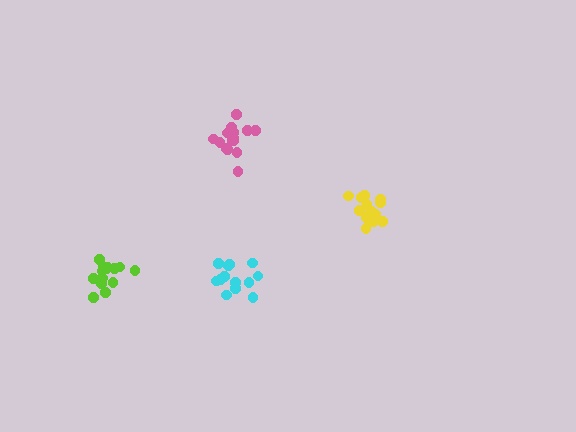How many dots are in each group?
Group 1: 15 dots, Group 2: 13 dots, Group 3: 15 dots, Group 4: 16 dots (59 total).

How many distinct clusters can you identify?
There are 4 distinct clusters.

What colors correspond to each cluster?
The clusters are colored: yellow, cyan, lime, pink.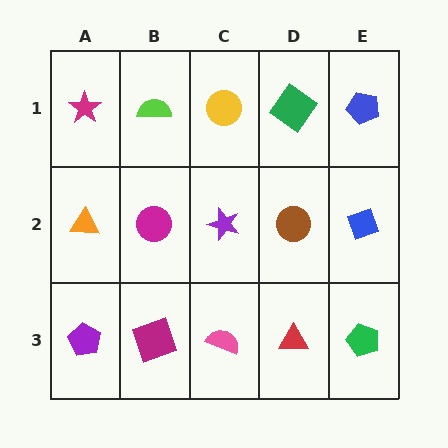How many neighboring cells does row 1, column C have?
3.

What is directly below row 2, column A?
A purple pentagon.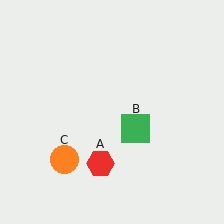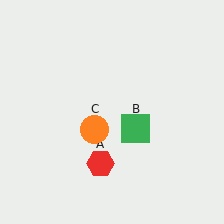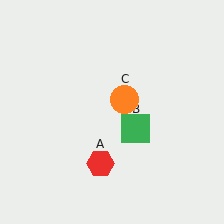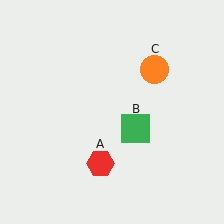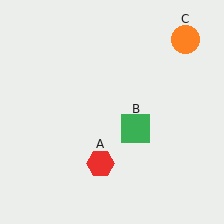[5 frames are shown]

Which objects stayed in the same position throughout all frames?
Red hexagon (object A) and green square (object B) remained stationary.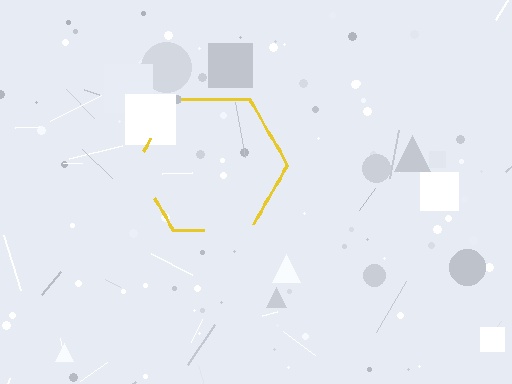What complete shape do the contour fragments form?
The contour fragments form a hexagon.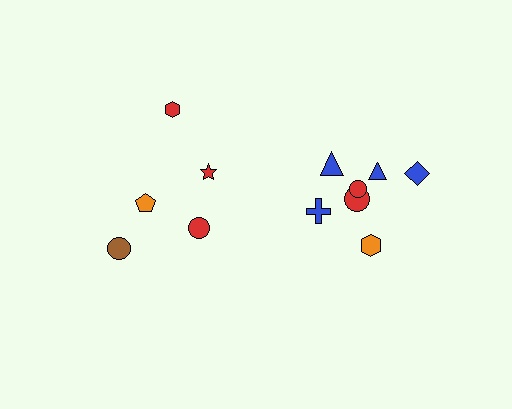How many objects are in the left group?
There are 5 objects.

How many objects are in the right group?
There are 7 objects.